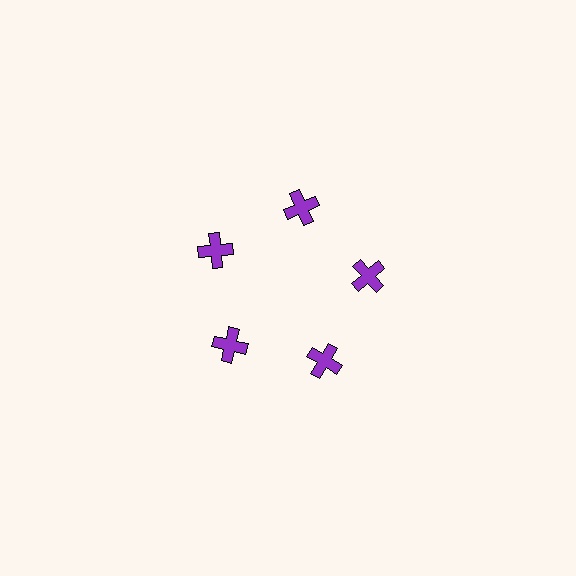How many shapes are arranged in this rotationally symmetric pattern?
There are 5 shapes, arranged in 5 groups of 1.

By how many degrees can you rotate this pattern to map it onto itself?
The pattern maps onto itself every 72 degrees of rotation.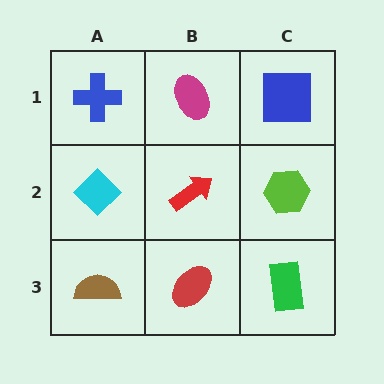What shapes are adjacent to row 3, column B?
A red arrow (row 2, column B), a brown semicircle (row 3, column A), a green rectangle (row 3, column C).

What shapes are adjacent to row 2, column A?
A blue cross (row 1, column A), a brown semicircle (row 3, column A), a red arrow (row 2, column B).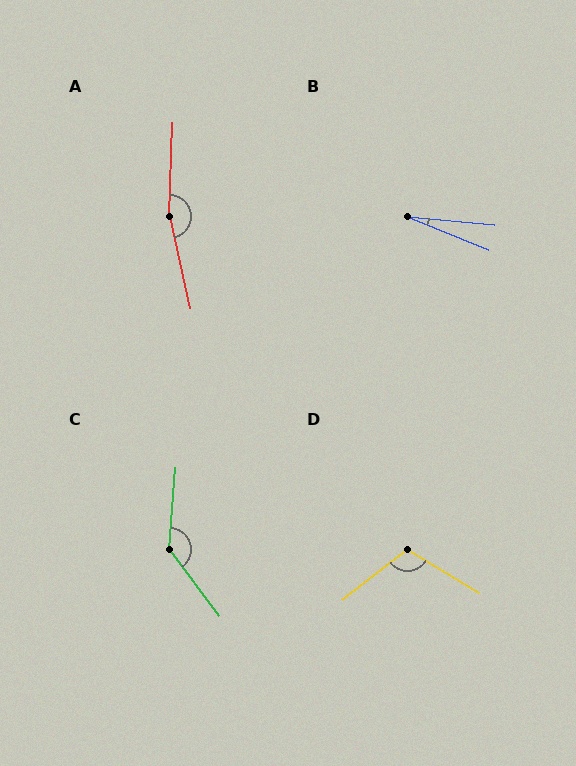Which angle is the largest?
A, at approximately 165 degrees.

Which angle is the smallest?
B, at approximately 17 degrees.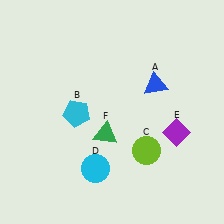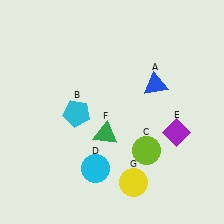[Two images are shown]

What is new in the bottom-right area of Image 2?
A yellow circle (G) was added in the bottom-right area of Image 2.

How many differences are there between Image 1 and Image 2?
There is 1 difference between the two images.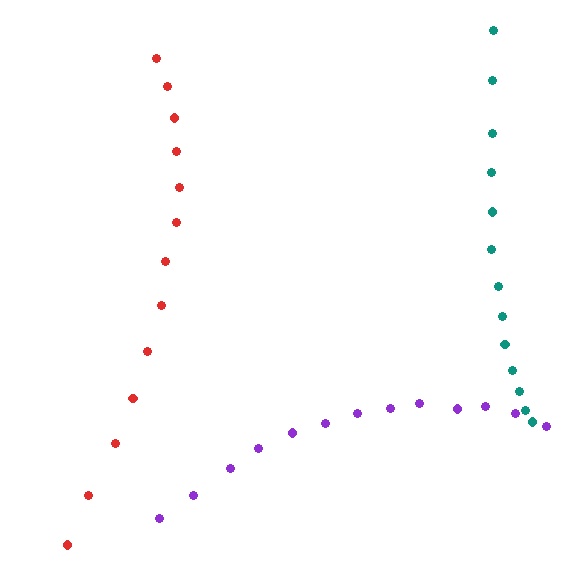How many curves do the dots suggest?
There are 3 distinct paths.